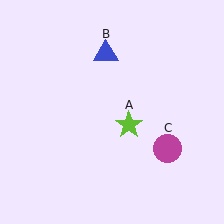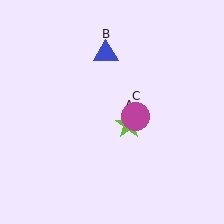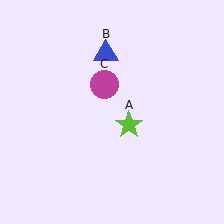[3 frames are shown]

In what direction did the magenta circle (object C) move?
The magenta circle (object C) moved up and to the left.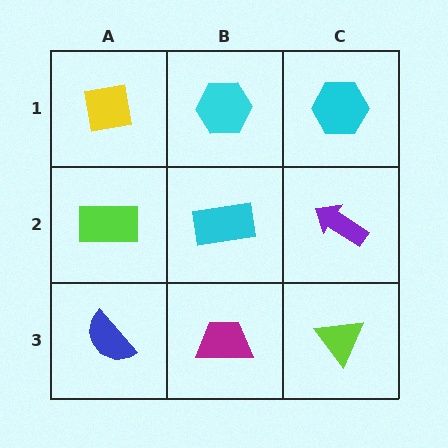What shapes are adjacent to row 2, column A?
A yellow square (row 1, column A), a blue semicircle (row 3, column A), a cyan rectangle (row 2, column B).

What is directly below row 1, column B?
A cyan rectangle.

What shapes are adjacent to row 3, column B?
A cyan rectangle (row 2, column B), a blue semicircle (row 3, column A), a lime triangle (row 3, column C).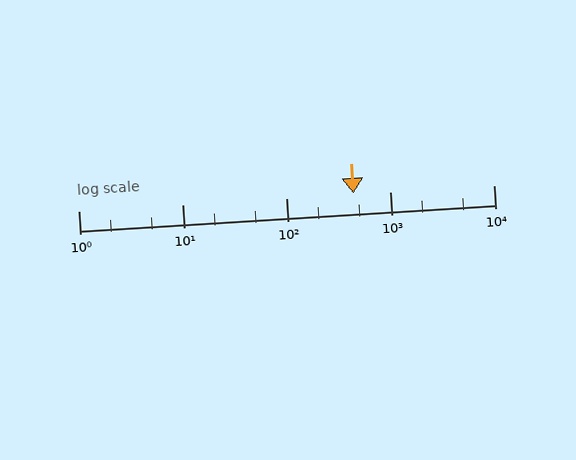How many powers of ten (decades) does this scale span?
The scale spans 4 decades, from 1 to 10000.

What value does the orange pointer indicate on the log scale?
The pointer indicates approximately 450.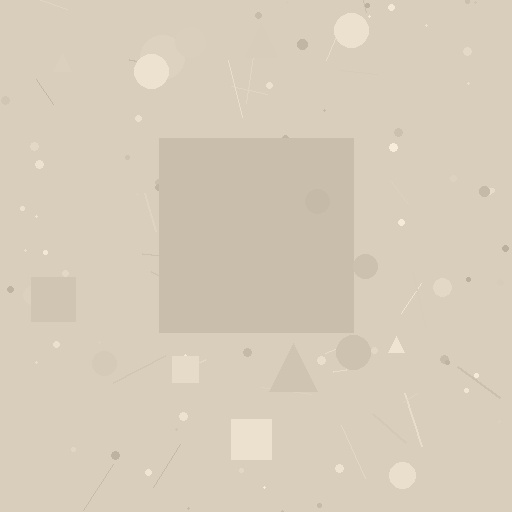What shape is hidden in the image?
A square is hidden in the image.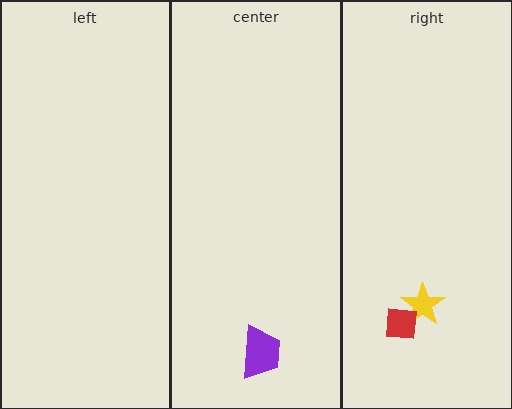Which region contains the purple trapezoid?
The center region.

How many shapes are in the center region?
1.